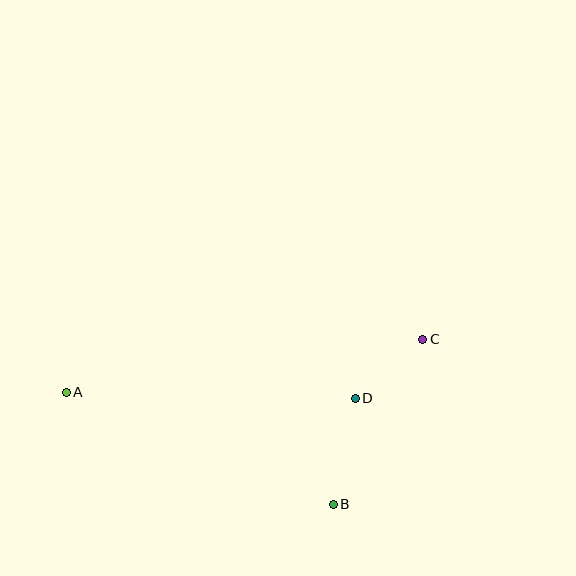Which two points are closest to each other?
Points C and D are closest to each other.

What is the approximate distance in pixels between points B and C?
The distance between B and C is approximately 188 pixels.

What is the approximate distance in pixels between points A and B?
The distance between A and B is approximately 290 pixels.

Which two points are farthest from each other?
Points A and C are farthest from each other.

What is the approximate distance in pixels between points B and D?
The distance between B and D is approximately 108 pixels.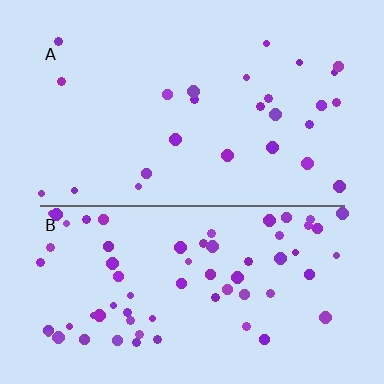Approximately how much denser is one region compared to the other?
Approximately 2.6× — region B over region A.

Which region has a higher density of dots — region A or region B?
B (the bottom).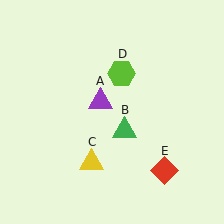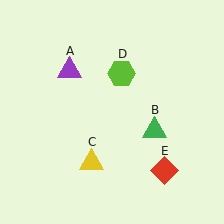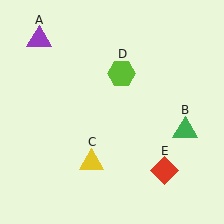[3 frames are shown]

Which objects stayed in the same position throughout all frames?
Yellow triangle (object C) and lime hexagon (object D) and red diamond (object E) remained stationary.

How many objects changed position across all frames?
2 objects changed position: purple triangle (object A), green triangle (object B).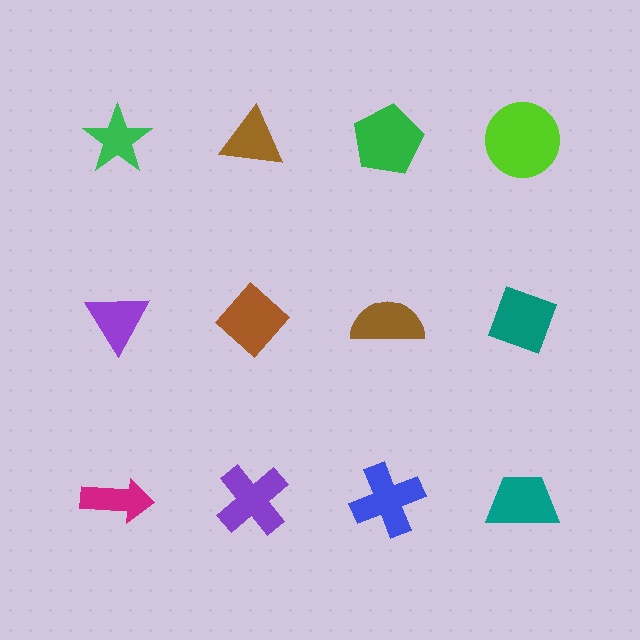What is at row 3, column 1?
A magenta arrow.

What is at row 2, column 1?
A purple triangle.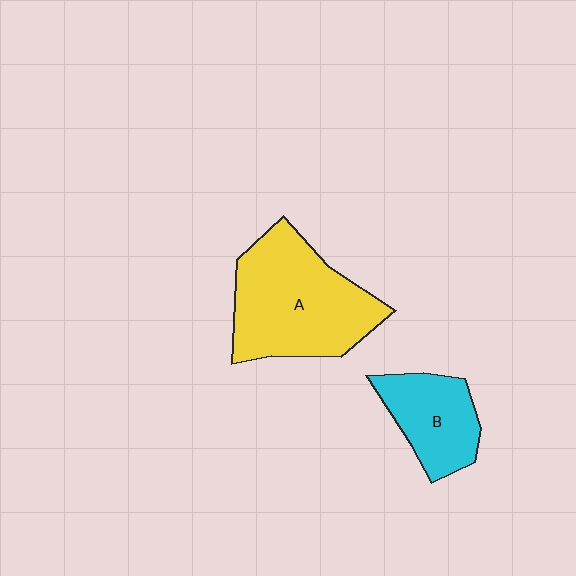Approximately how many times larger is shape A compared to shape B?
Approximately 1.9 times.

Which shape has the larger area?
Shape A (yellow).